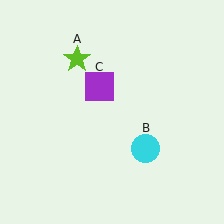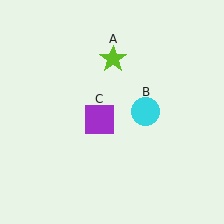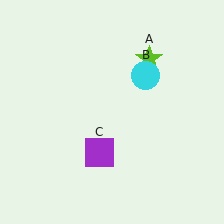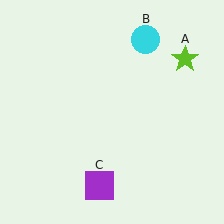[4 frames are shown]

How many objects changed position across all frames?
3 objects changed position: lime star (object A), cyan circle (object B), purple square (object C).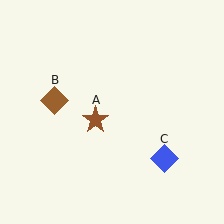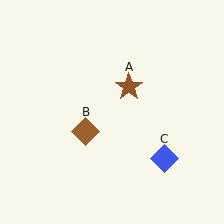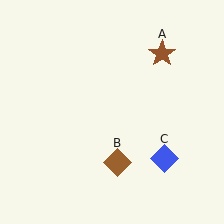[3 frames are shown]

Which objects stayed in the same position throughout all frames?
Blue diamond (object C) remained stationary.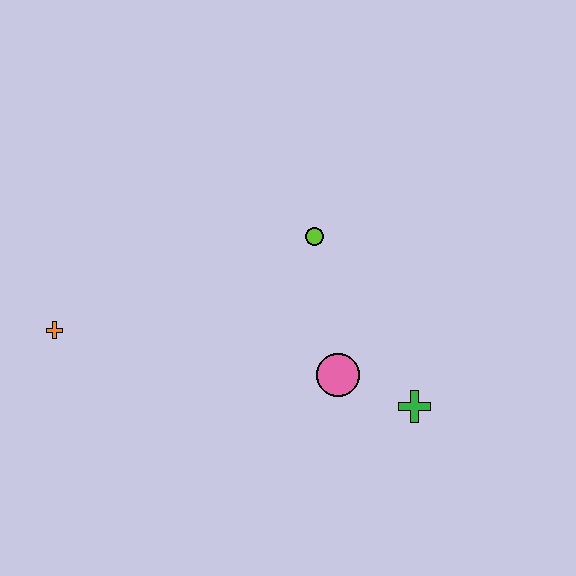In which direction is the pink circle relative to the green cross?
The pink circle is to the left of the green cross.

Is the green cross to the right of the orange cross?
Yes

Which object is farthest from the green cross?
The orange cross is farthest from the green cross.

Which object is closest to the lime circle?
The pink circle is closest to the lime circle.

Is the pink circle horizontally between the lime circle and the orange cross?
No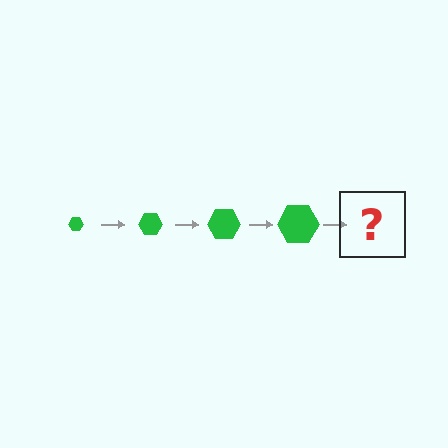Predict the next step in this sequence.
The next step is a green hexagon, larger than the previous one.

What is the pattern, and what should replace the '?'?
The pattern is that the hexagon gets progressively larger each step. The '?' should be a green hexagon, larger than the previous one.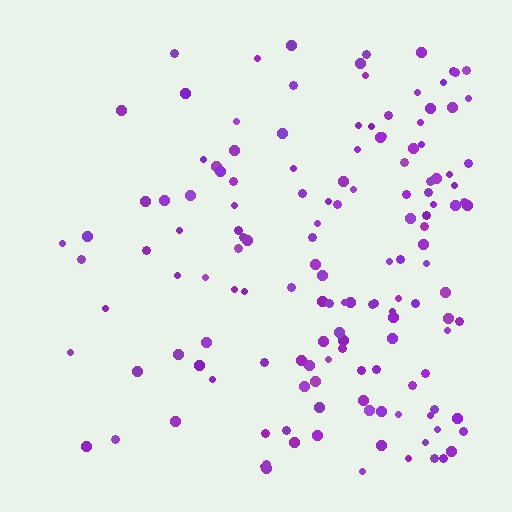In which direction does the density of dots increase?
From left to right, with the right side densest.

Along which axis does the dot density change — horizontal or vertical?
Horizontal.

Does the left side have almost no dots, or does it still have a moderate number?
Still a moderate number, just noticeably fewer than the right.